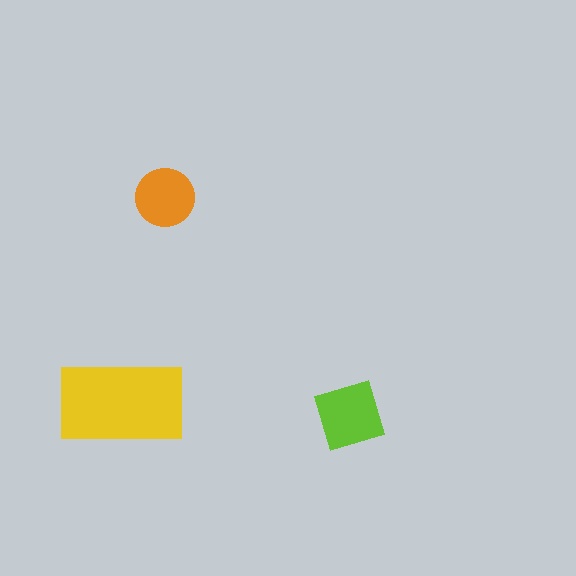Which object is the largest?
The yellow rectangle.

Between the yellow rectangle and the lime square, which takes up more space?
The yellow rectangle.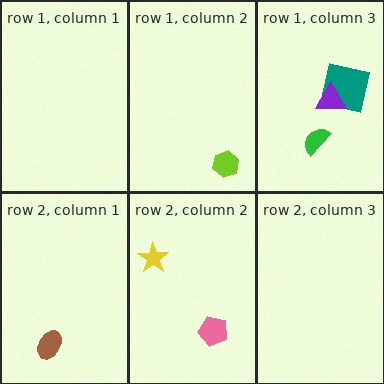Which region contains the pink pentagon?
The row 2, column 2 region.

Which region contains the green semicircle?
The row 1, column 3 region.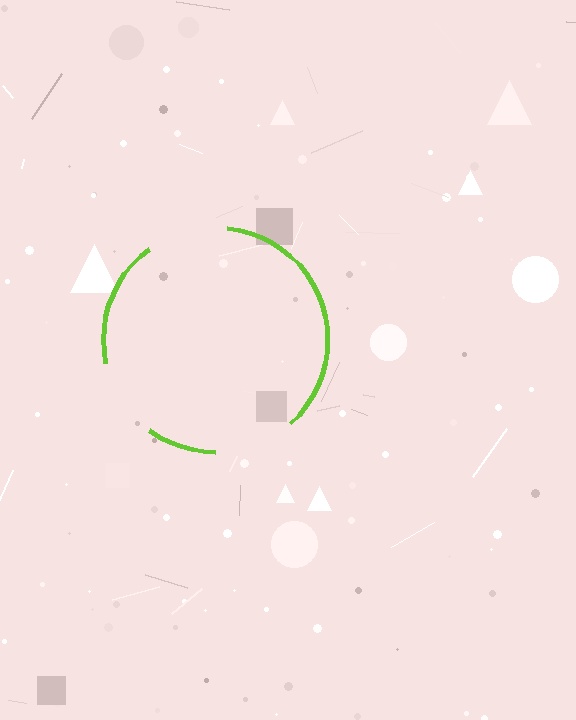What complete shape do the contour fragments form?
The contour fragments form a circle.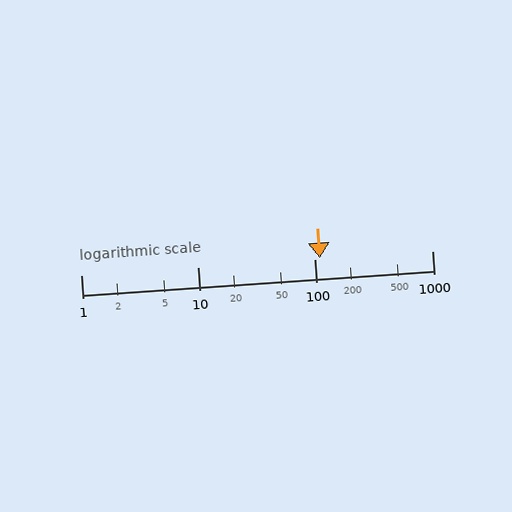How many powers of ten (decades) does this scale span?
The scale spans 3 decades, from 1 to 1000.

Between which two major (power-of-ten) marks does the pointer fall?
The pointer is between 100 and 1000.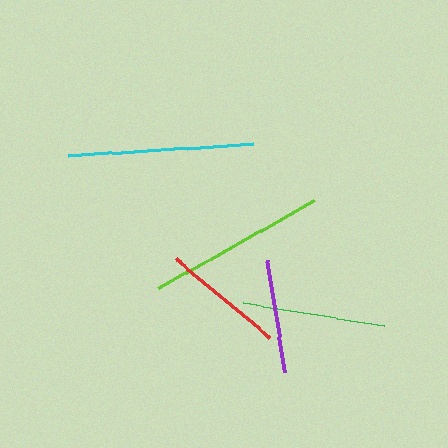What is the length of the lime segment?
The lime segment is approximately 180 pixels long.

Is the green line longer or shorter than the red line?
The green line is longer than the red line.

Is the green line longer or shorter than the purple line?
The green line is longer than the purple line.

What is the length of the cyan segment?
The cyan segment is approximately 186 pixels long.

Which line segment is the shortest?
The purple line is the shortest at approximately 114 pixels.